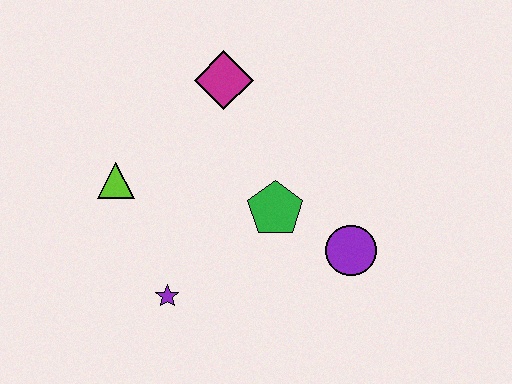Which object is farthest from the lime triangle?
The purple circle is farthest from the lime triangle.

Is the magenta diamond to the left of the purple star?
No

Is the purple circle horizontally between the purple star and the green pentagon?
No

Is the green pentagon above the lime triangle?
No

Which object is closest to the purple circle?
The green pentagon is closest to the purple circle.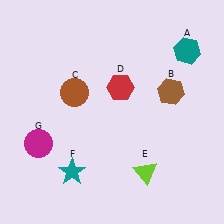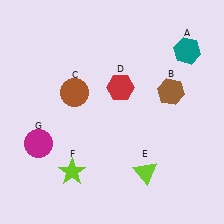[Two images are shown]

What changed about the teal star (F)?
In Image 1, F is teal. In Image 2, it changed to lime.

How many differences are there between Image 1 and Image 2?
There is 1 difference between the two images.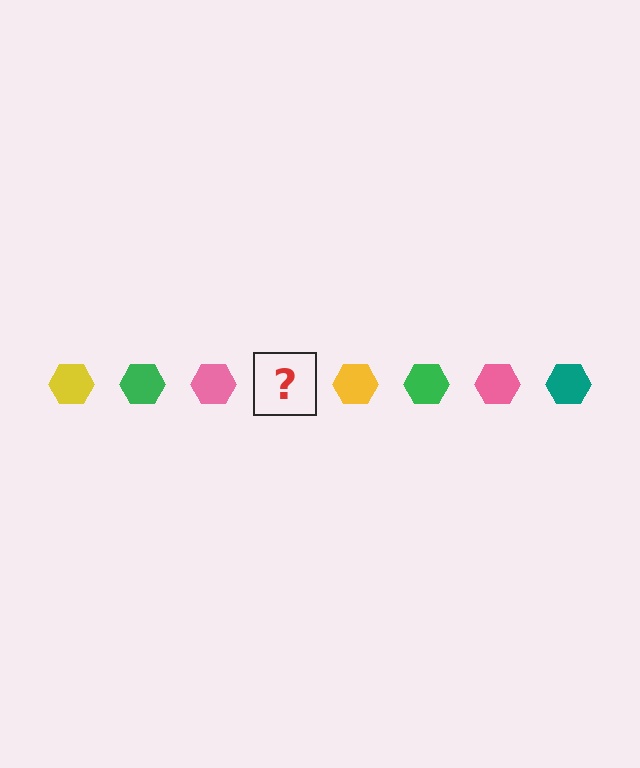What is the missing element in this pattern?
The missing element is a teal hexagon.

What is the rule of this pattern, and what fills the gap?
The rule is that the pattern cycles through yellow, green, pink, teal hexagons. The gap should be filled with a teal hexagon.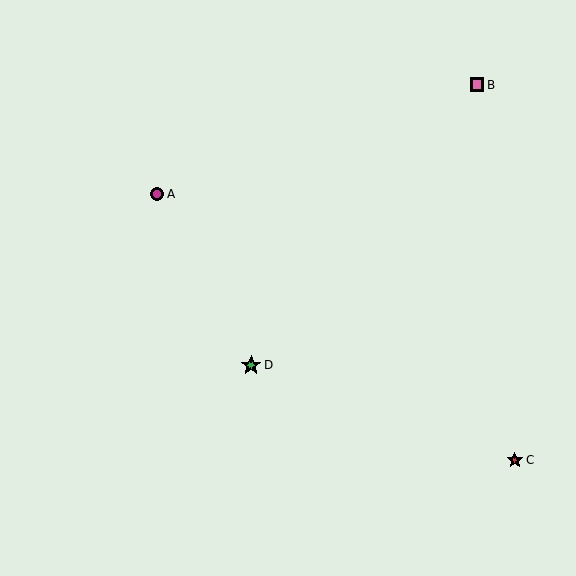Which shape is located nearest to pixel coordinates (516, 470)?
The red star (labeled C) at (515, 460) is nearest to that location.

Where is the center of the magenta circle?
The center of the magenta circle is at (157, 194).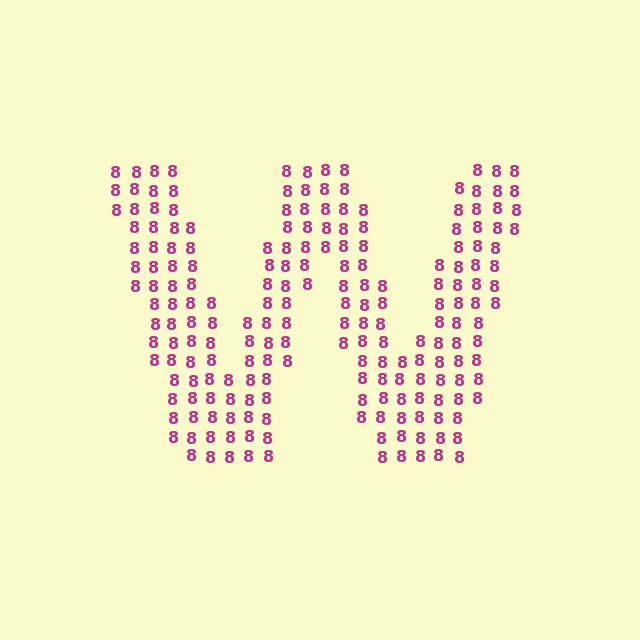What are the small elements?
The small elements are digit 8's.